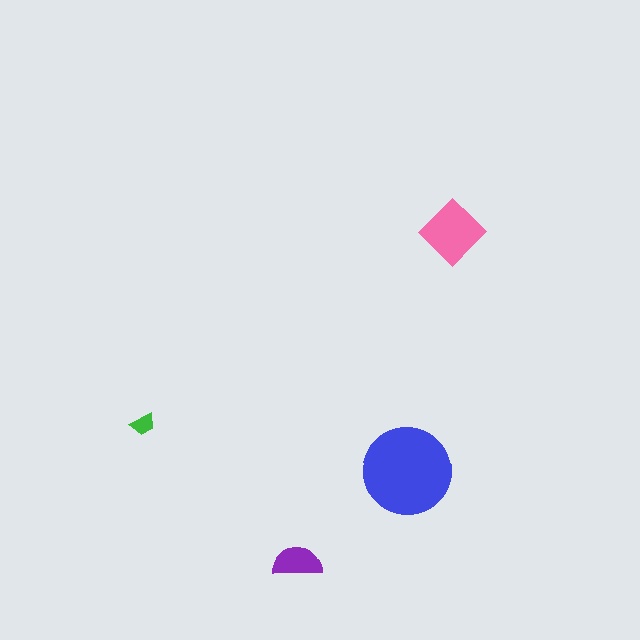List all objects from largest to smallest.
The blue circle, the pink diamond, the purple semicircle, the green trapezoid.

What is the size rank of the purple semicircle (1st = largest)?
3rd.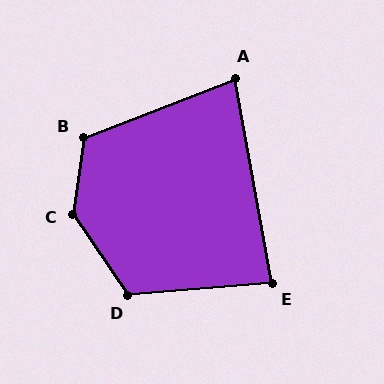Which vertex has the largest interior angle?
C, at approximately 138 degrees.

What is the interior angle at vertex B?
Approximately 119 degrees (obtuse).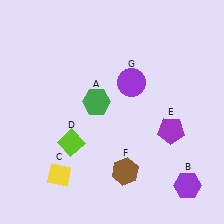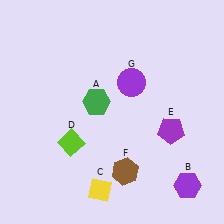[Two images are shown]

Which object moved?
The yellow diamond (C) moved right.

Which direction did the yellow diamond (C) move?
The yellow diamond (C) moved right.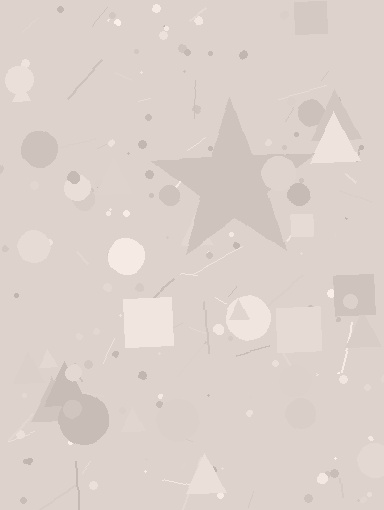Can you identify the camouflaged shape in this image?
The camouflaged shape is a star.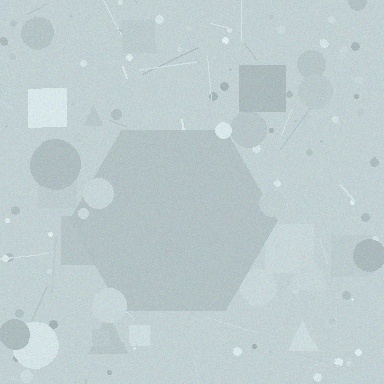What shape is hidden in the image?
A hexagon is hidden in the image.